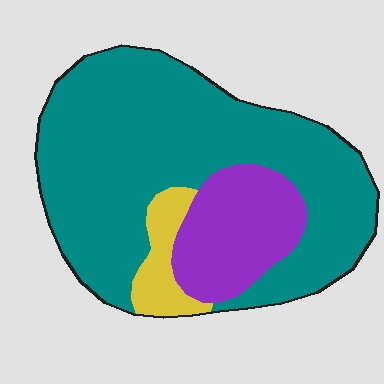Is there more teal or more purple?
Teal.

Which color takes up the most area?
Teal, at roughly 75%.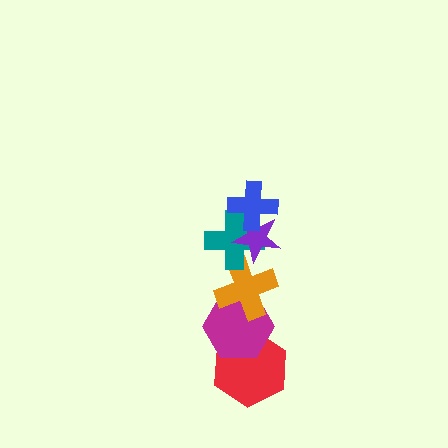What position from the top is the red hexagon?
The red hexagon is 6th from the top.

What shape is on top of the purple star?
The blue cross is on top of the purple star.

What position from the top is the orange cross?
The orange cross is 4th from the top.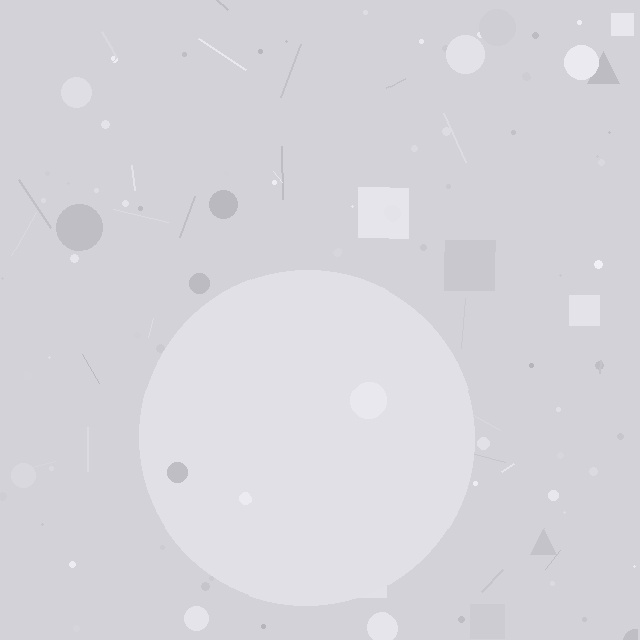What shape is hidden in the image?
A circle is hidden in the image.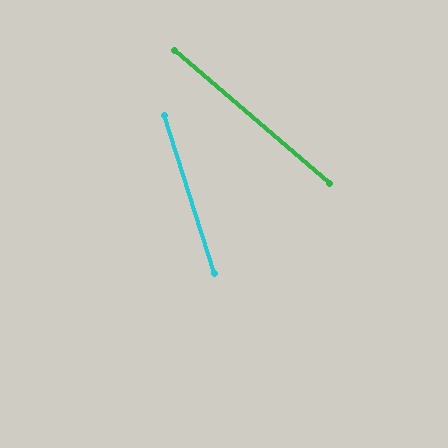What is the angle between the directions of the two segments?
Approximately 32 degrees.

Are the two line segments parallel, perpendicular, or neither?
Neither parallel nor perpendicular — they differ by about 32°.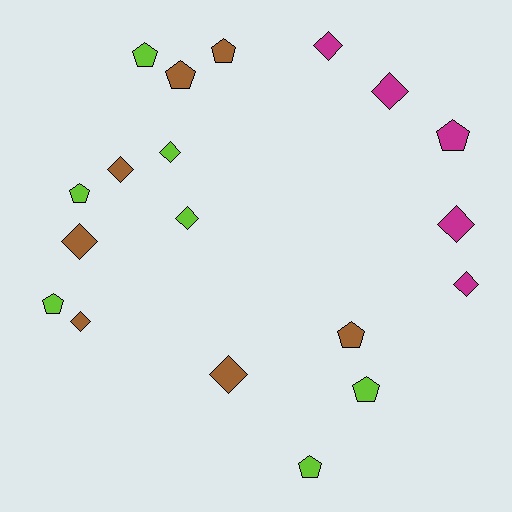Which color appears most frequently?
Brown, with 7 objects.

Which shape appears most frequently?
Diamond, with 10 objects.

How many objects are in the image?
There are 19 objects.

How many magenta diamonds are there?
There are 4 magenta diamonds.